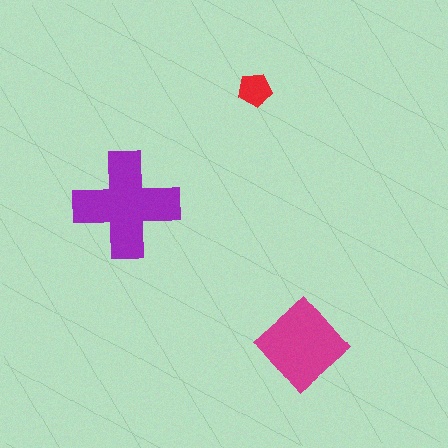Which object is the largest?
The purple cross.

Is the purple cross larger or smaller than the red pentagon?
Larger.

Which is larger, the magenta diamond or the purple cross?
The purple cross.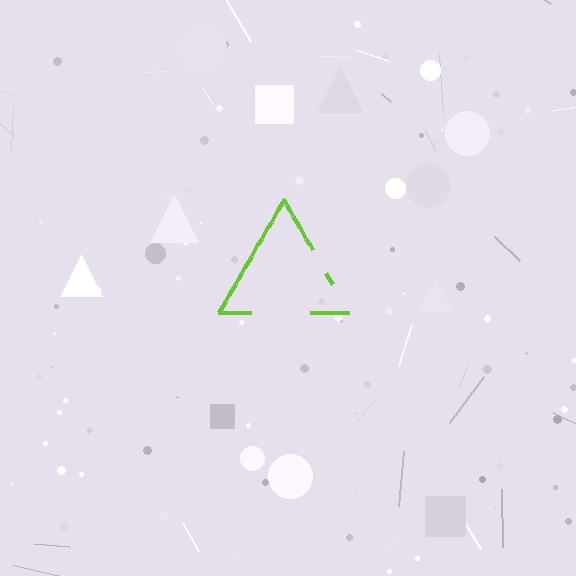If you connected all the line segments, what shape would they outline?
They would outline a triangle.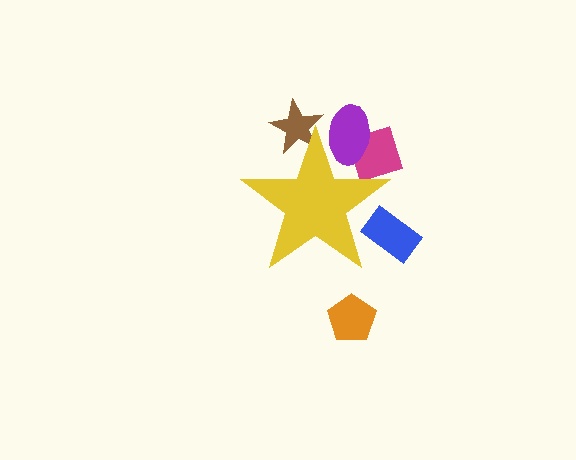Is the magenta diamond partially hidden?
Yes, the magenta diamond is partially hidden behind the yellow star.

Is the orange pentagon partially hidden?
No, the orange pentagon is fully visible.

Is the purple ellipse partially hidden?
Yes, the purple ellipse is partially hidden behind the yellow star.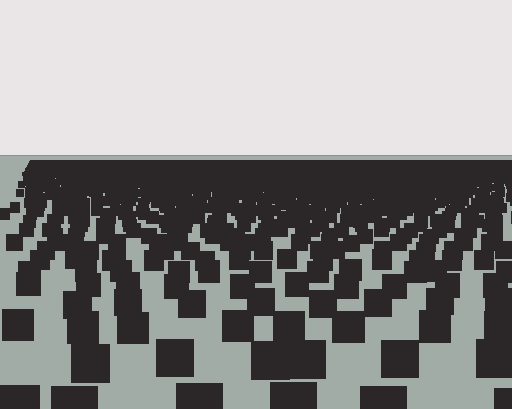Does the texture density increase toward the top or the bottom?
Density increases toward the top.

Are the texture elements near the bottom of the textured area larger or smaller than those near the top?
Larger. Near the bottom, elements are closer to the viewer and appear at a bigger on-screen size.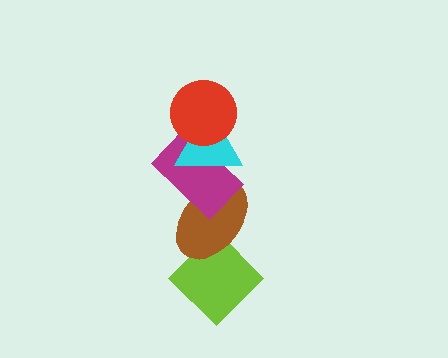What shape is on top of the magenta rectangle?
The cyan triangle is on top of the magenta rectangle.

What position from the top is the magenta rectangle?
The magenta rectangle is 3rd from the top.